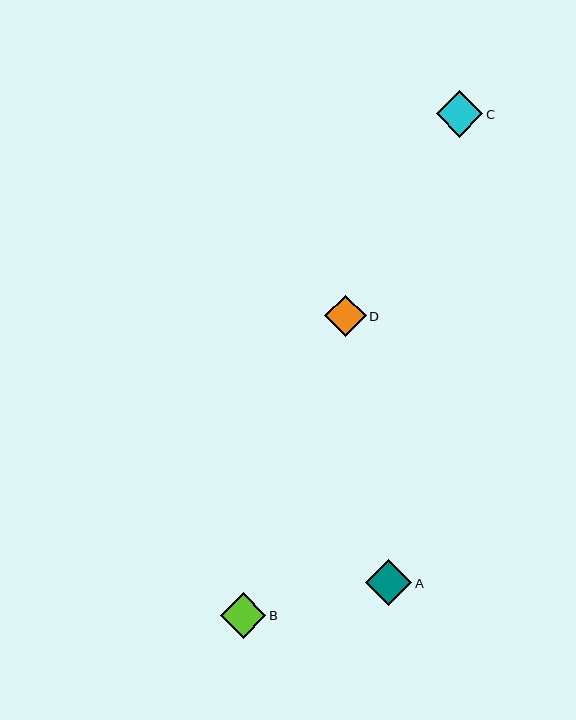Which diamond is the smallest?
Diamond D is the smallest with a size of approximately 41 pixels.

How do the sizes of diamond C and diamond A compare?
Diamond C and diamond A are approximately the same size.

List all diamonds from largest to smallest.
From largest to smallest: C, A, B, D.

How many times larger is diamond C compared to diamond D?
Diamond C is approximately 1.1 times the size of diamond D.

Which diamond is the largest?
Diamond C is the largest with a size of approximately 47 pixels.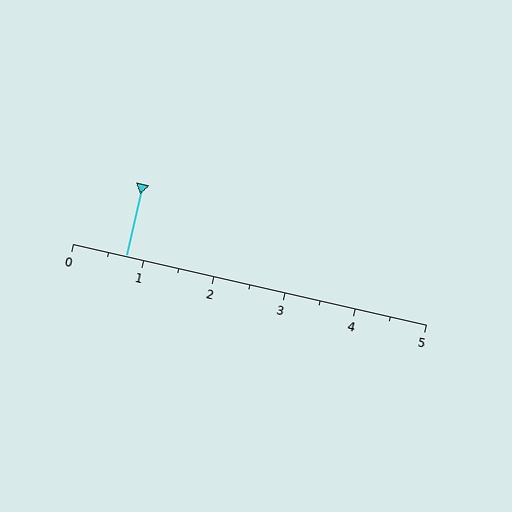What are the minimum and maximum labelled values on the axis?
The axis runs from 0 to 5.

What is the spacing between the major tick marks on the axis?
The major ticks are spaced 1 apart.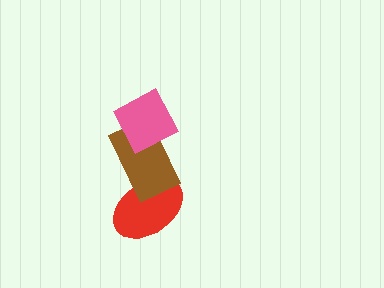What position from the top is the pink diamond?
The pink diamond is 1st from the top.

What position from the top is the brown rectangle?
The brown rectangle is 2nd from the top.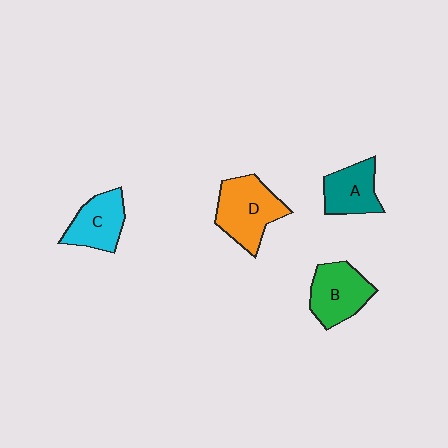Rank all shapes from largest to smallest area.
From largest to smallest: D (orange), B (green), C (cyan), A (teal).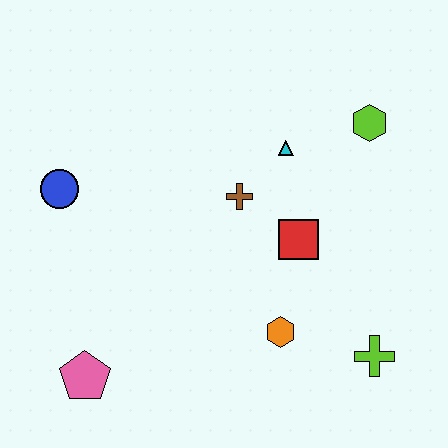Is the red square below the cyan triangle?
Yes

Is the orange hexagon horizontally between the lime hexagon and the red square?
No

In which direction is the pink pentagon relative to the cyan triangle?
The pink pentagon is below the cyan triangle.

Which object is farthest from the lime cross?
The blue circle is farthest from the lime cross.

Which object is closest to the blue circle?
The brown cross is closest to the blue circle.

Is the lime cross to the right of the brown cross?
Yes